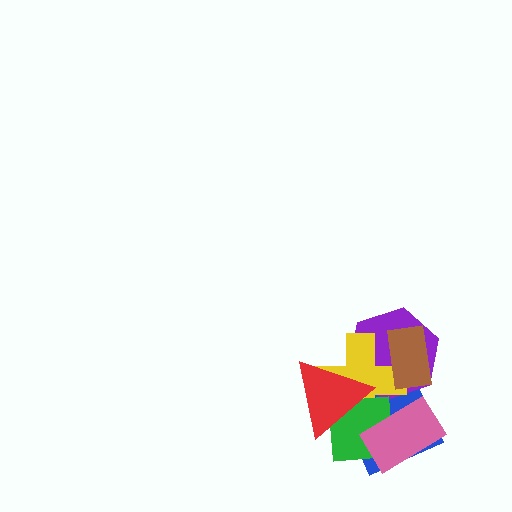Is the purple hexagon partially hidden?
Yes, it is partially covered by another shape.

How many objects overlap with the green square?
4 objects overlap with the green square.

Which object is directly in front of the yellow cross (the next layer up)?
The brown rectangle is directly in front of the yellow cross.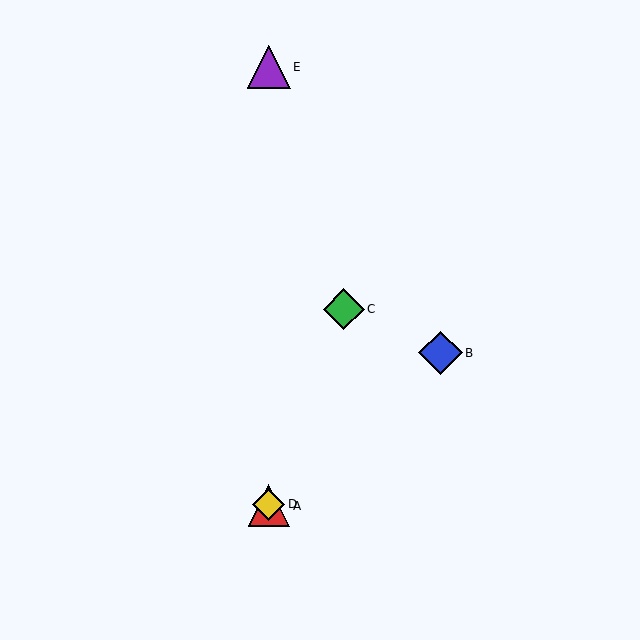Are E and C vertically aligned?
No, E is at x≈269 and C is at x≈344.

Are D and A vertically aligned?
Yes, both are at x≈269.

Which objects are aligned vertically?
Objects A, D, E are aligned vertically.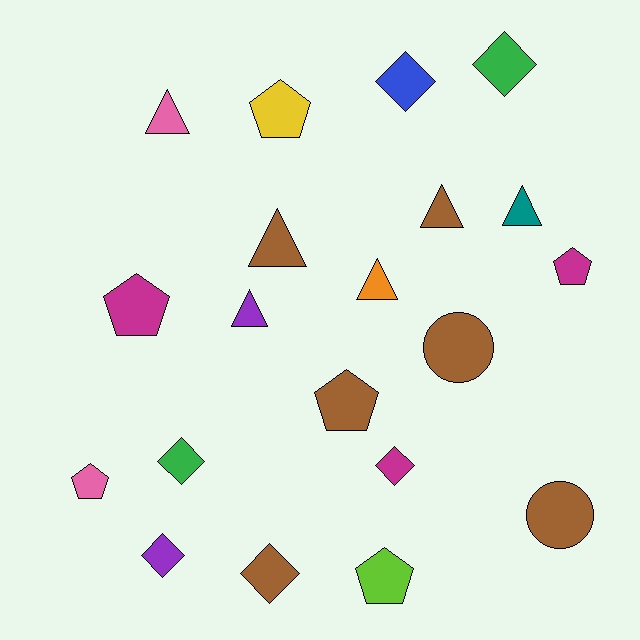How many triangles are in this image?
There are 6 triangles.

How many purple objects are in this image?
There are 2 purple objects.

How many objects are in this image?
There are 20 objects.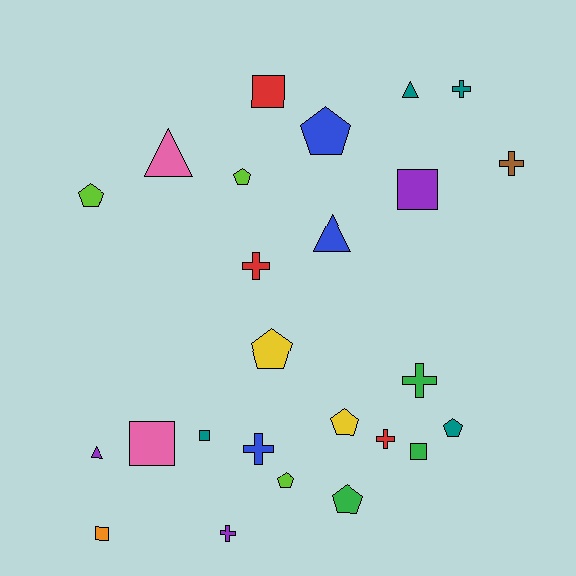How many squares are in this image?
There are 6 squares.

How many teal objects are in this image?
There are 4 teal objects.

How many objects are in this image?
There are 25 objects.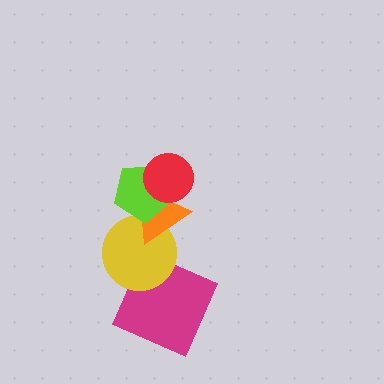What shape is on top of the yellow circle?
The orange triangle is on top of the yellow circle.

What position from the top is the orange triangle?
The orange triangle is 3rd from the top.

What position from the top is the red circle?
The red circle is 1st from the top.